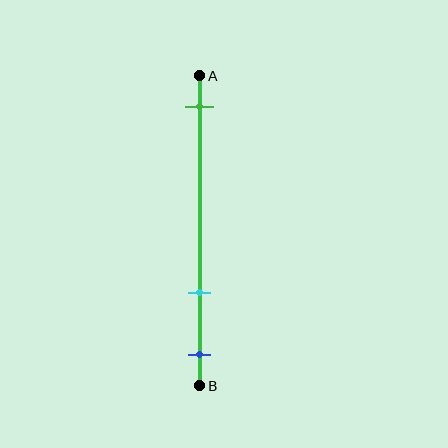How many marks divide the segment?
There are 3 marks dividing the segment.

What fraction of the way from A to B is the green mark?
The green mark is approximately 10% (0.1) of the way from A to B.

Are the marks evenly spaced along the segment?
No, the marks are not evenly spaced.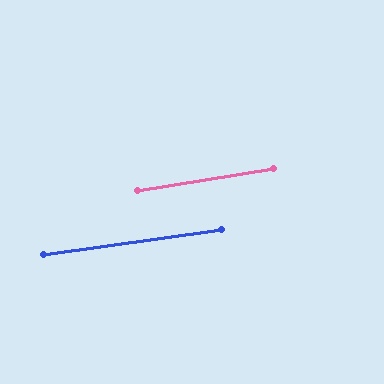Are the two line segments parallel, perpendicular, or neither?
Parallel — their directions differ by only 1.2°.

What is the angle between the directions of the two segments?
Approximately 1 degree.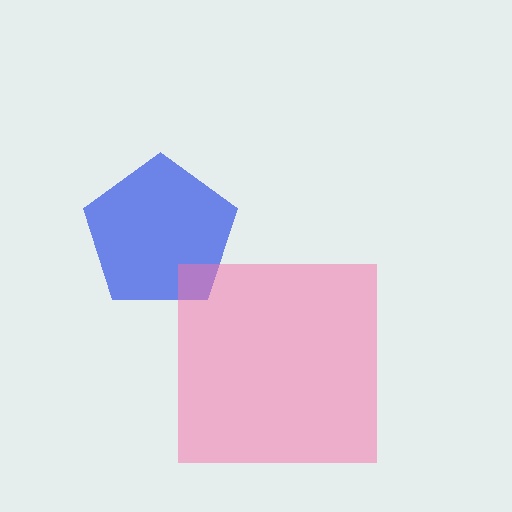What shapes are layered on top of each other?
The layered shapes are: a blue pentagon, a pink square.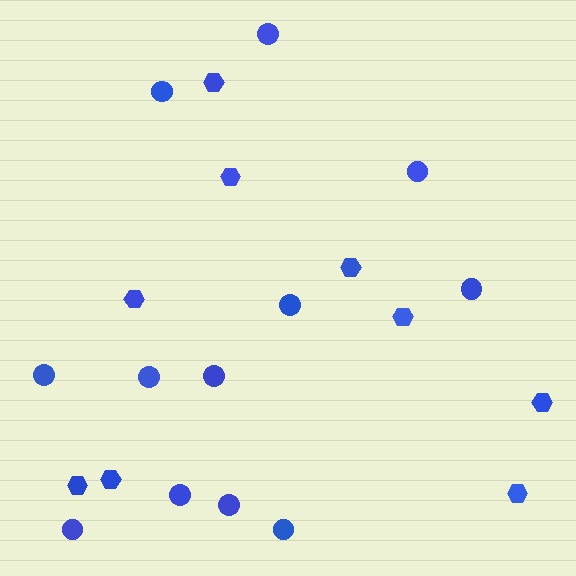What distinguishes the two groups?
There are 2 groups: one group of hexagons (9) and one group of circles (12).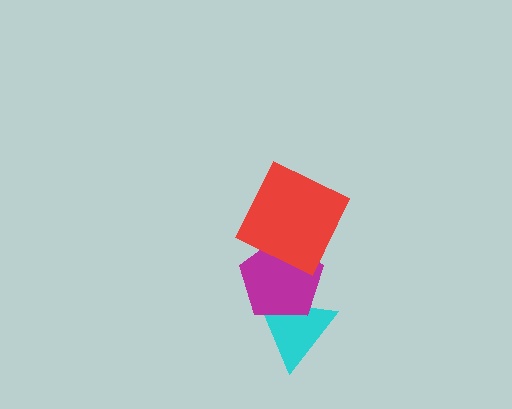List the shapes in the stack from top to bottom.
From top to bottom: the red square, the magenta pentagon, the cyan triangle.